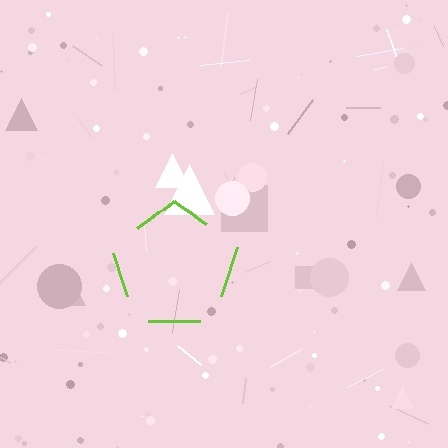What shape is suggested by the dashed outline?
The dashed outline suggests a pentagon.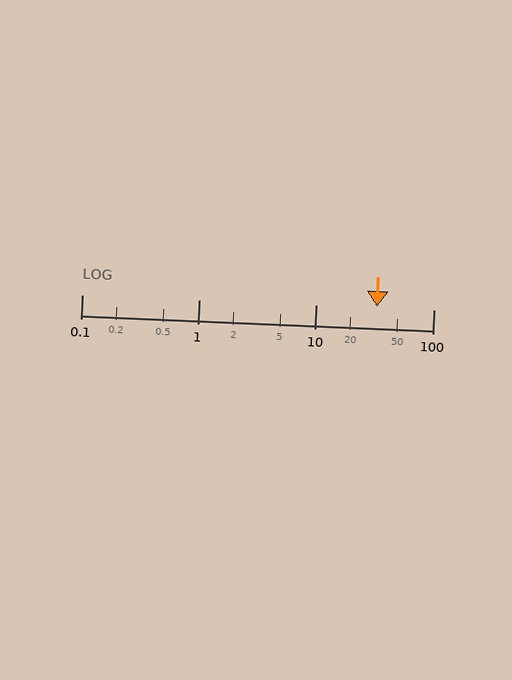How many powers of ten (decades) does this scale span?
The scale spans 3 decades, from 0.1 to 100.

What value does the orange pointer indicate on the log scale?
The pointer indicates approximately 33.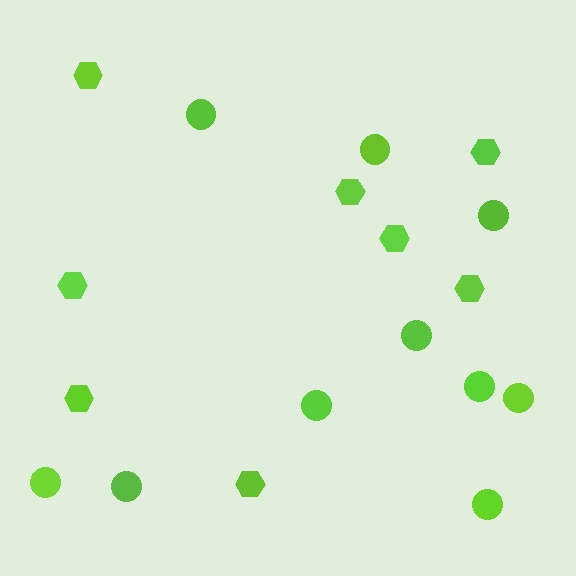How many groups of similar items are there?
There are 2 groups: one group of hexagons (8) and one group of circles (10).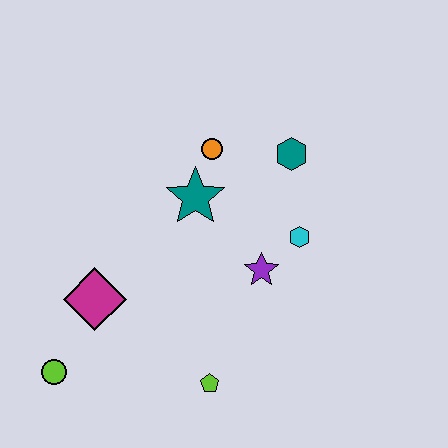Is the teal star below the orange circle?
Yes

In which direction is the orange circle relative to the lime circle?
The orange circle is above the lime circle.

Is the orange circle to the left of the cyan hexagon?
Yes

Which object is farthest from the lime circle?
The teal hexagon is farthest from the lime circle.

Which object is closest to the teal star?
The orange circle is closest to the teal star.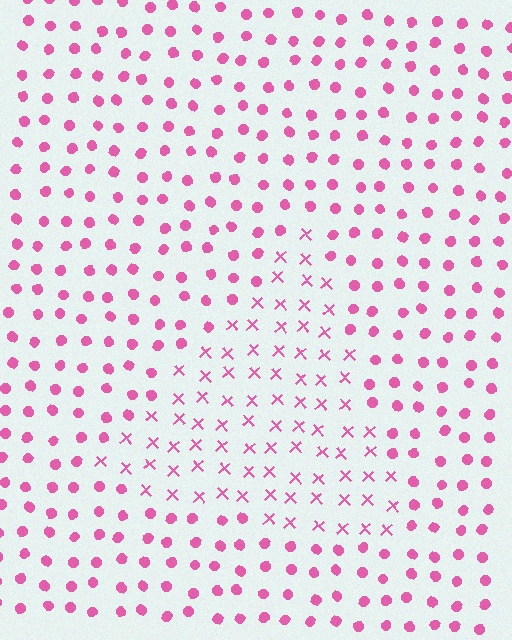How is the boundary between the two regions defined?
The boundary is defined by a change in element shape: X marks inside vs. circles outside. All elements share the same color and spacing.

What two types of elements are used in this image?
The image uses X marks inside the triangle region and circles outside it.